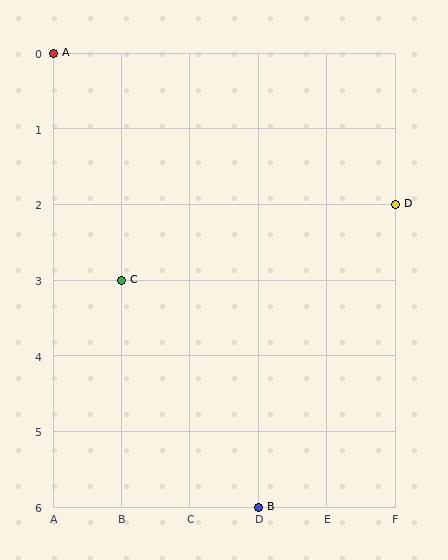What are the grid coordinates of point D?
Point D is at grid coordinates (F, 2).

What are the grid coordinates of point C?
Point C is at grid coordinates (B, 3).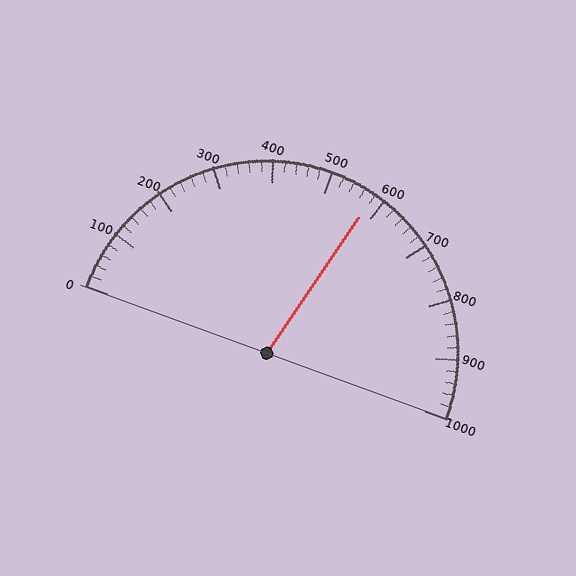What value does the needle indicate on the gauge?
The needle indicates approximately 580.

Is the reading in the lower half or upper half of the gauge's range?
The reading is in the upper half of the range (0 to 1000).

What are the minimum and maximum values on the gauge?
The gauge ranges from 0 to 1000.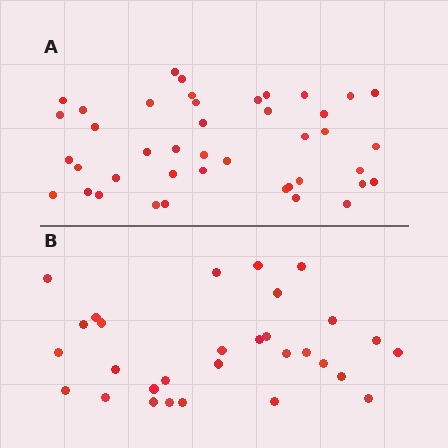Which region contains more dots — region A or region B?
Region A (the top region) has more dots.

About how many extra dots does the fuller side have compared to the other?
Region A has roughly 12 or so more dots than region B.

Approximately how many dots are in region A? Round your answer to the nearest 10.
About 40 dots. (The exact count is 42, which rounds to 40.)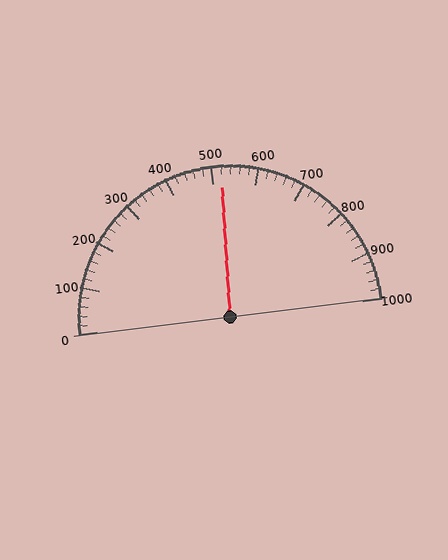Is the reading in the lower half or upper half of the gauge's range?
The reading is in the upper half of the range (0 to 1000).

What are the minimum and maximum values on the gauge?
The gauge ranges from 0 to 1000.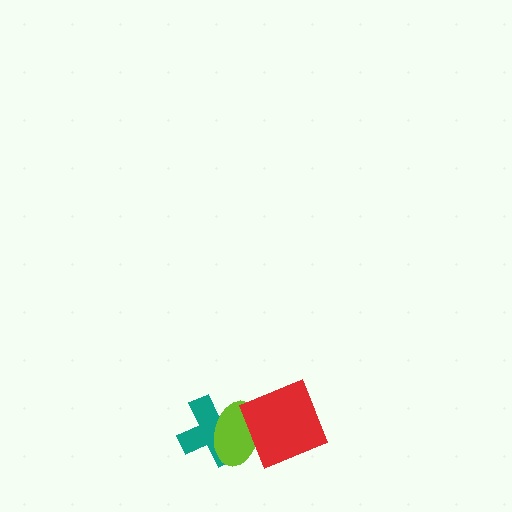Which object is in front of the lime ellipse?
The red diamond is in front of the lime ellipse.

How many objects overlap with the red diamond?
2 objects overlap with the red diamond.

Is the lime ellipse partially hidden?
Yes, it is partially covered by another shape.